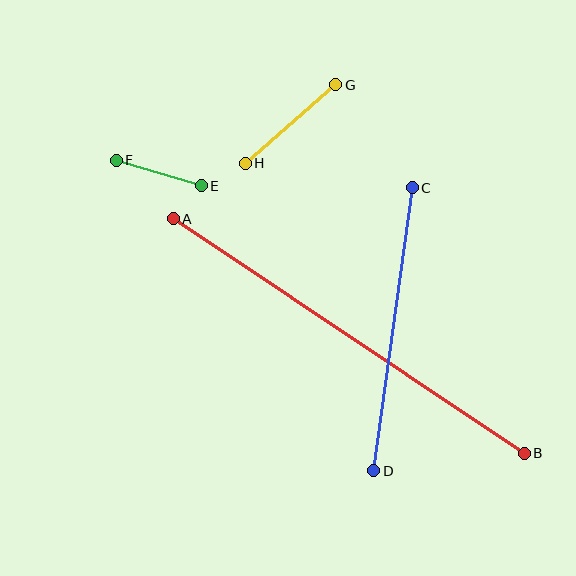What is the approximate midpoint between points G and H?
The midpoint is at approximately (291, 124) pixels.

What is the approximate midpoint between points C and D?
The midpoint is at approximately (393, 329) pixels.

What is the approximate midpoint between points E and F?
The midpoint is at approximately (159, 173) pixels.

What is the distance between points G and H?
The distance is approximately 120 pixels.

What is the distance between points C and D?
The distance is approximately 286 pixels.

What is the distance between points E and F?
The distance is approximately 89 pixels.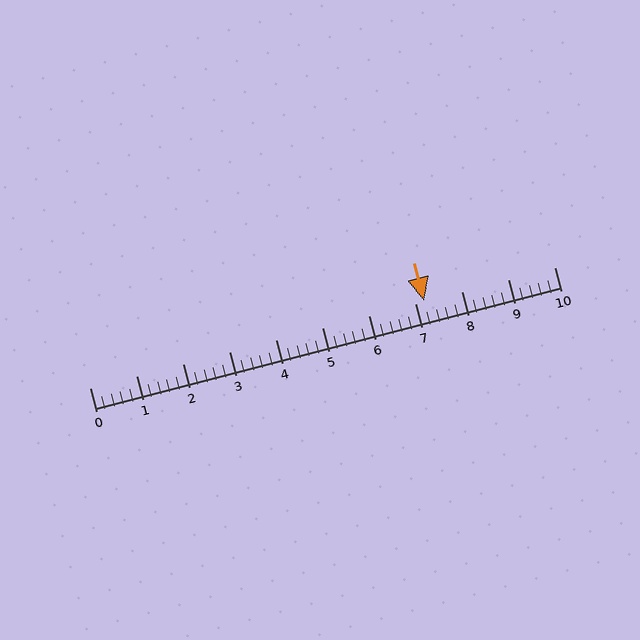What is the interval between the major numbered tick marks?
The major tick marks are spaced 1 units apart.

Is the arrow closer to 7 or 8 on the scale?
The arrow is closer to 7.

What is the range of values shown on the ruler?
The ruler shows values from 0 to 10.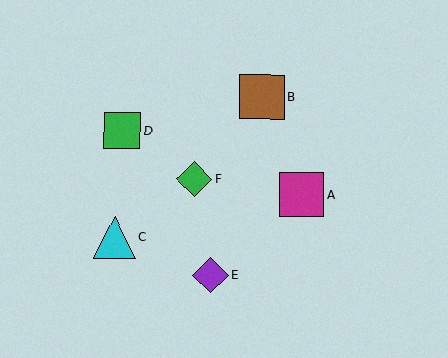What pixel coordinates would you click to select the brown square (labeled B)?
Click at (262, 97) to select the brown square B.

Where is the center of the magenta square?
The center of the magenta square is at (301, 195).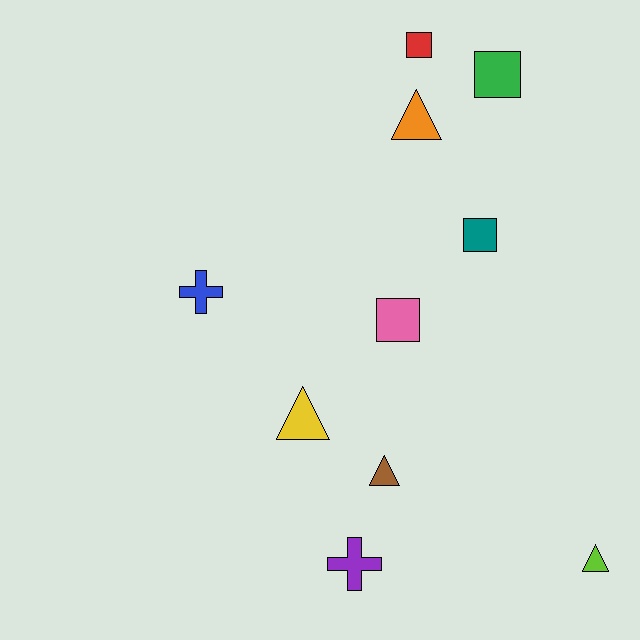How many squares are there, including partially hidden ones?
There are 4 squares.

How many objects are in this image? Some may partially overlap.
There are 10 objects.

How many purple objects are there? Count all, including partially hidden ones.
There is 1 purple object.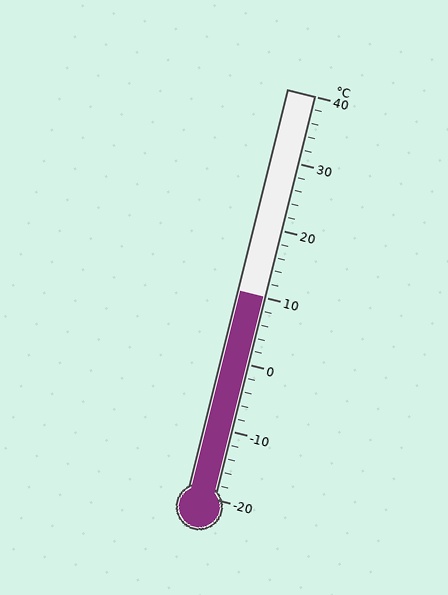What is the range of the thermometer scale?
The thermometer scale ranges from -20°C to 40°C.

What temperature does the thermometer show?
The thermometer shows approximately 10°C.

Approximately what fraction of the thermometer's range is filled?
The thermometer is filled to approximately 50% of its range.